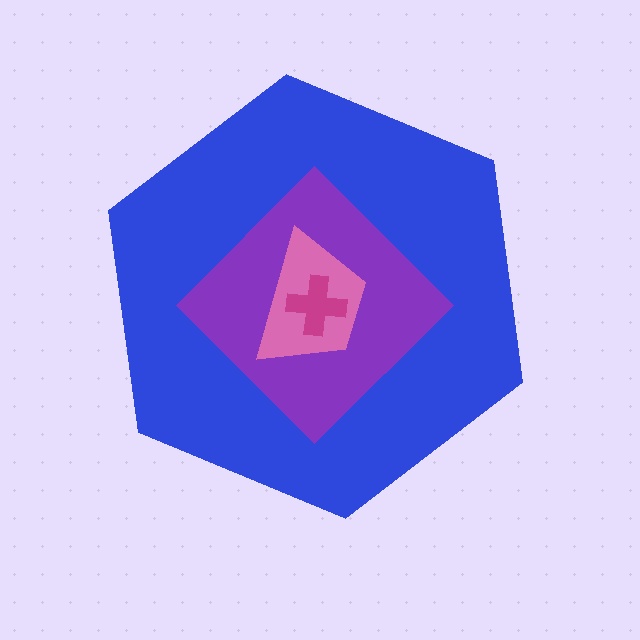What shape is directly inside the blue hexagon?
The purple diamond.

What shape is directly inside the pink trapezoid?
The magenta cross.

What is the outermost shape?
The blue hexagon.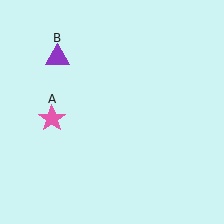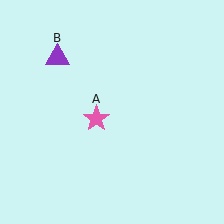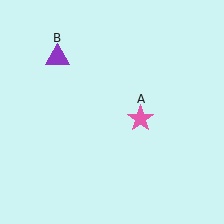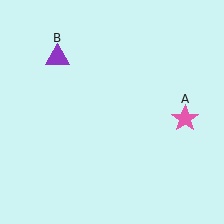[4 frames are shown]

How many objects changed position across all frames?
1 object changed position: pink star (object A).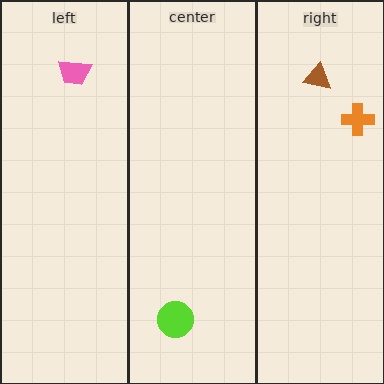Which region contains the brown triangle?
The right region.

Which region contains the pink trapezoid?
The left region.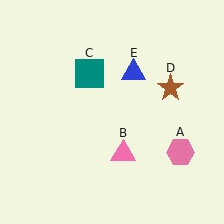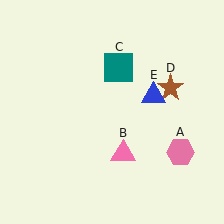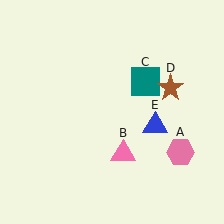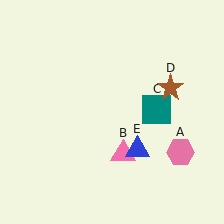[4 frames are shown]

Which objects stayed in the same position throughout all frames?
Pink hexagon (object A) and pink triangle (object B) and brown star (object D) remained stationary.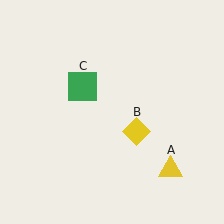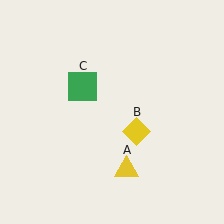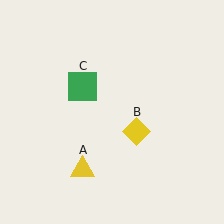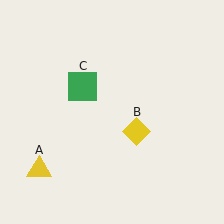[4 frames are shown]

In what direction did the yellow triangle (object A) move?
The yellow triangle (object A) moved left.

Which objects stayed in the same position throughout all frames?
Yellow diamond (object B) and green square (object C) remained stationary.